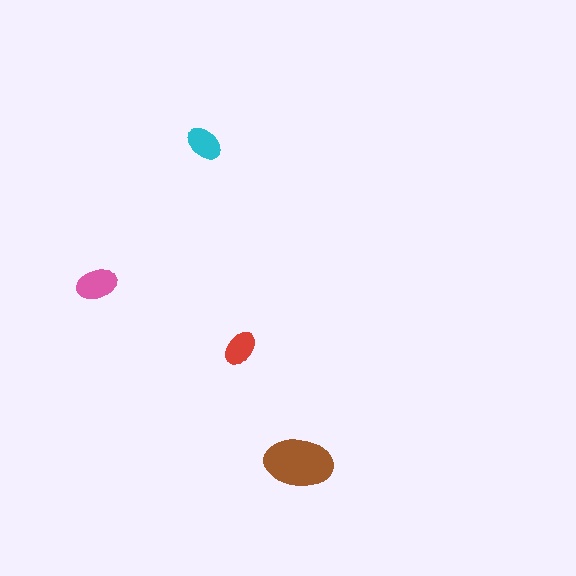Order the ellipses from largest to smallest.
the brown one, the pink one, the cyan one, the red one.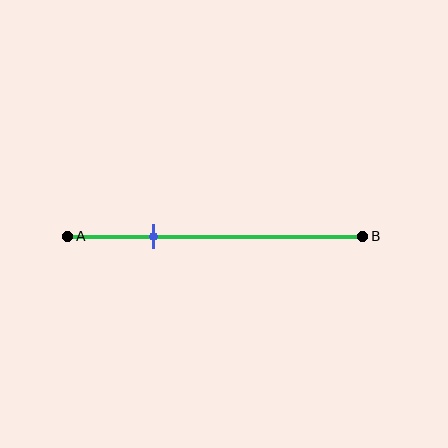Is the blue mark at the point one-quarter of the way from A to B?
No, the mark is at about 30% from A, not at the 25% one-quarter point.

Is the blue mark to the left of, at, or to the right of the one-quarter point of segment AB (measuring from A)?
The blue mark is to the right of the one-quarter point of segment AB.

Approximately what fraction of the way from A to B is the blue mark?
The blue mark is approximately 30% of the way from A to B.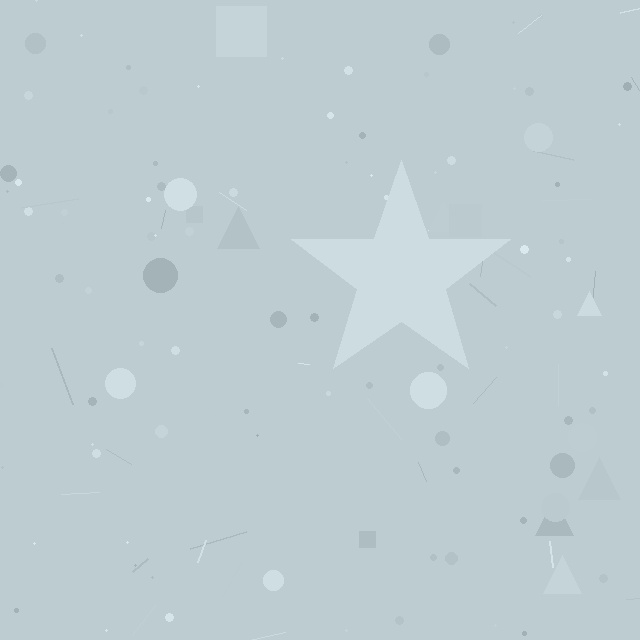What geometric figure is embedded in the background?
A star is embedded in the background.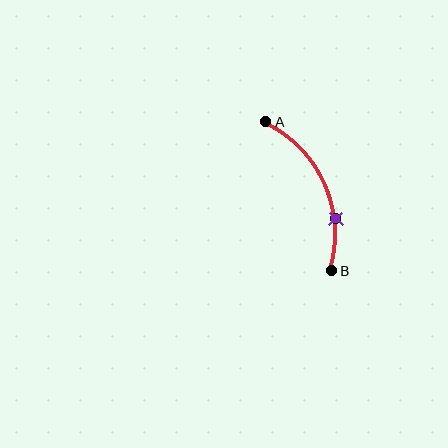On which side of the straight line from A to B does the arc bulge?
The arc bulges to the right of the straight line connecting A and B.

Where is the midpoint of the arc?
The arc midpoint is the point on the curve farthest from the straight line joining A and B. It sits to the right of that line.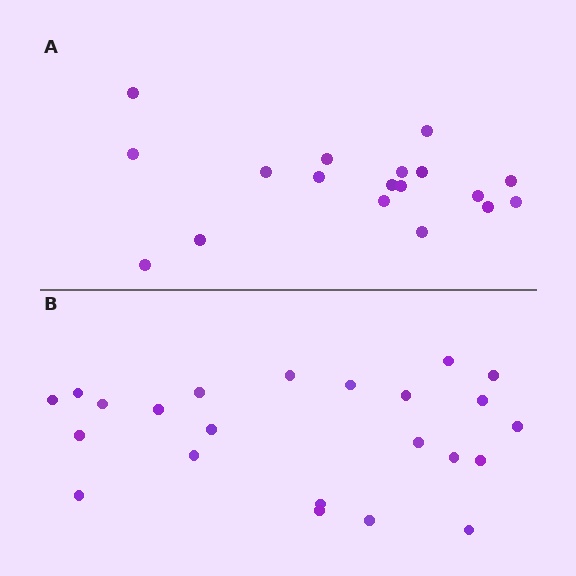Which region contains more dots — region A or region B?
Region B (the bottom region) has more dots.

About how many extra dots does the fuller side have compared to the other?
Region B has about 5 more dots than region A.